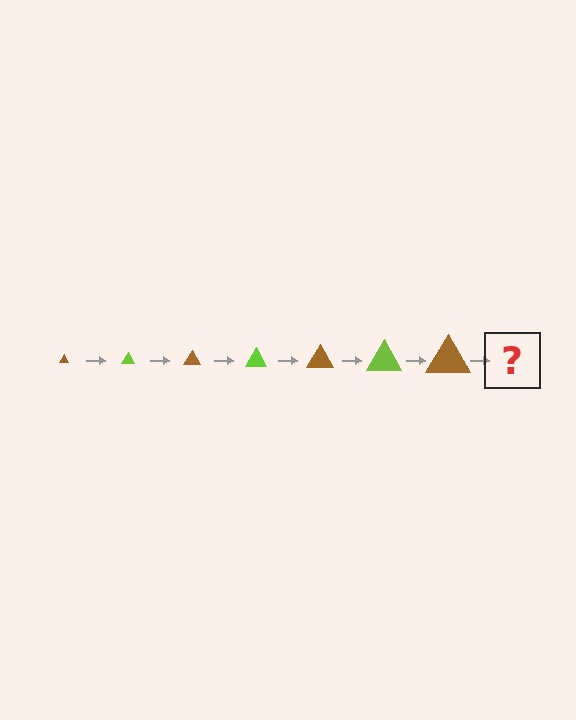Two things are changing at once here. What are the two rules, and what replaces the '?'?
The two rules are that the triangle grows larger each step and the color cycles through brown and lime. The '?' should be a lime triangle, larger than the previous one.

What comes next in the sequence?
The next element should be a lime triangle, larger than the previous one.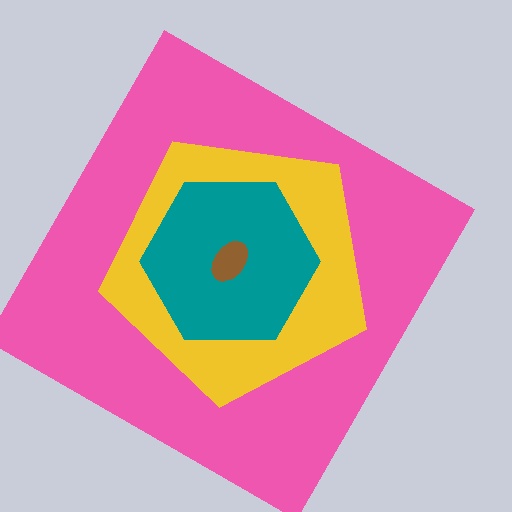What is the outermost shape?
The pink square.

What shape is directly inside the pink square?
The yellow pentagon.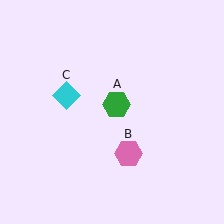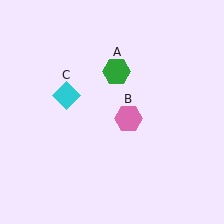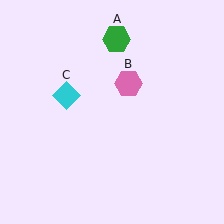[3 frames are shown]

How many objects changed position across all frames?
2 objects changed position: green hexagon (object A), pink hexagon (object B).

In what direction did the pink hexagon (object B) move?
The pink hexagon (object B) moved up.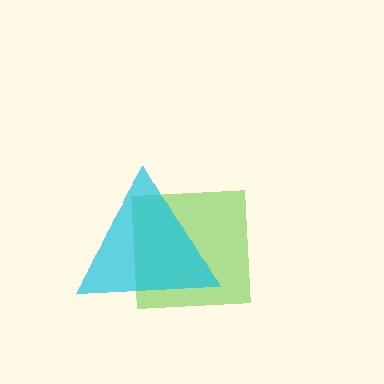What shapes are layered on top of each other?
The layered shapes are: a lime square, a cyan triangle.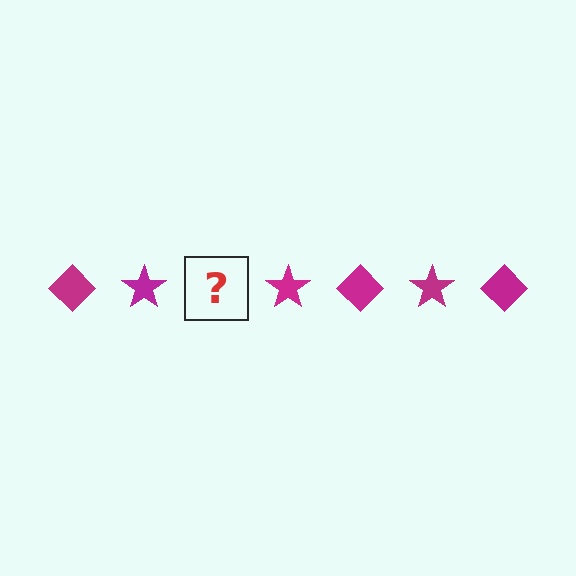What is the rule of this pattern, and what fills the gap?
The rule is that the pattern cycles through diamond, star shapes in magenta. The gap should be filled with a magenta diamond.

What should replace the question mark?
The question mark should be replaced with a magenta diamond.